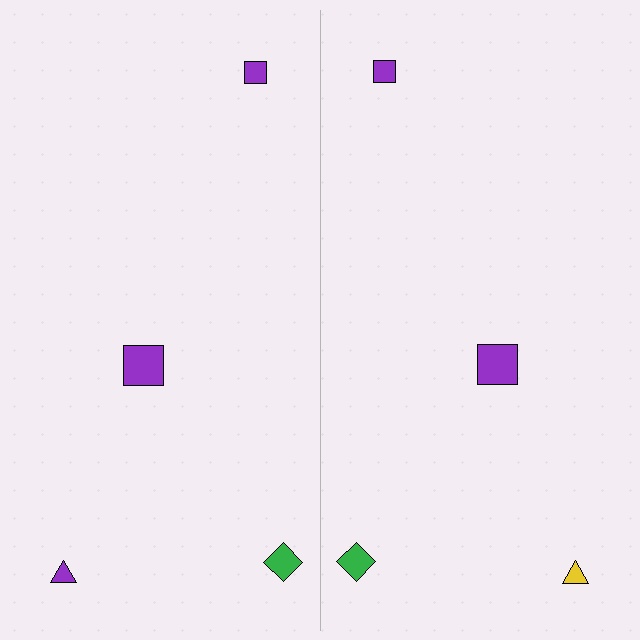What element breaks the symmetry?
The yellow triangle on the right side breaks the symmetry — its mirror counterpart is purple.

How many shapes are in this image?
There are 8 shapes in this image.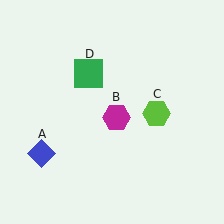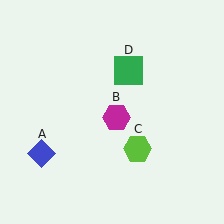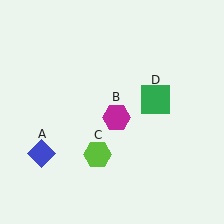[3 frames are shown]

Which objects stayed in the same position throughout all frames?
Blue diamond (object A) and magenta hexagon (object B) remained stationary.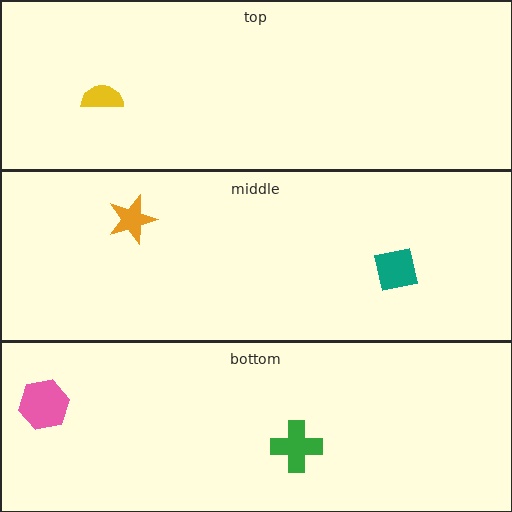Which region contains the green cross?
The bottom region.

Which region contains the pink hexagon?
The bottom region.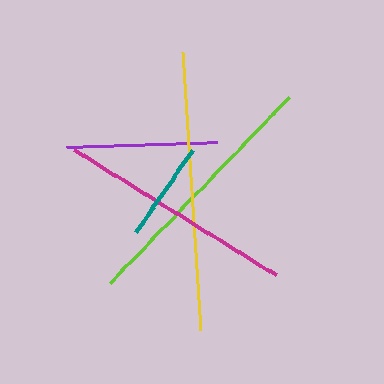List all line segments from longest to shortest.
From longest to shortest: yellow, lime, magenta, purple, teal.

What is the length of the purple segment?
The purple segment is approximately 150 pixels long.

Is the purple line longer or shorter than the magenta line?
The magenta line is longer than the purple line.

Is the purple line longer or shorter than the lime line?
The lime line is longer than the purple line.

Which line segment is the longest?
The yellow line is the longest at approximately 279 pixels.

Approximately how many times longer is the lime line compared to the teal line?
The lime line is approximately 2.6 times the length of the teal line.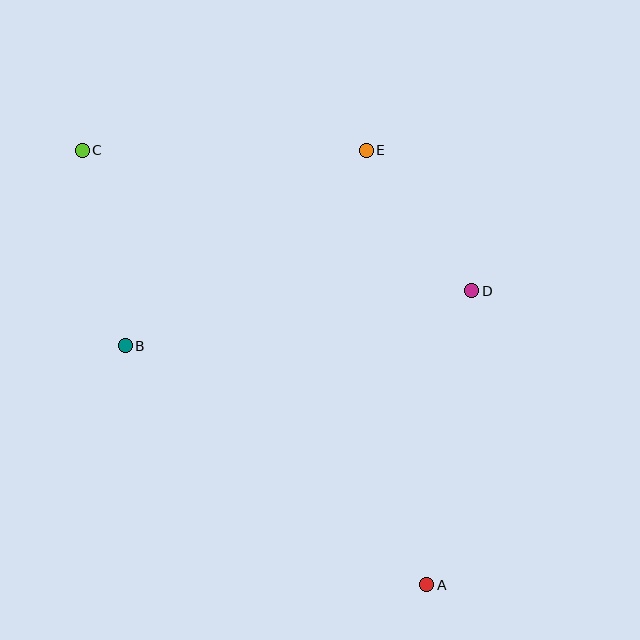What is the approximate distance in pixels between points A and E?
The distance between A and E is approximately 439 pixels.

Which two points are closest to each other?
Points D and E are closest to each other.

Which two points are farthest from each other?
Points A and C are farthest from each other.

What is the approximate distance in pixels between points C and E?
The distance between C and E is approximately 284 pixels.